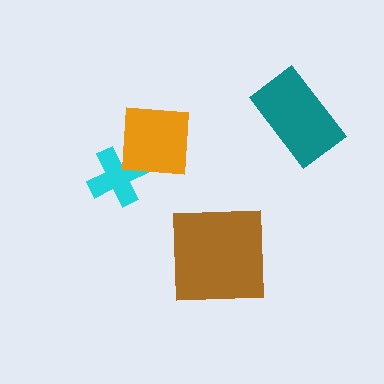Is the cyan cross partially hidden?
Yes, it is partially covered by another shape.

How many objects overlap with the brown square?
0 objects overlap with the brown square.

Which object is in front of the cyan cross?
The orange square is in front of the cyan cross.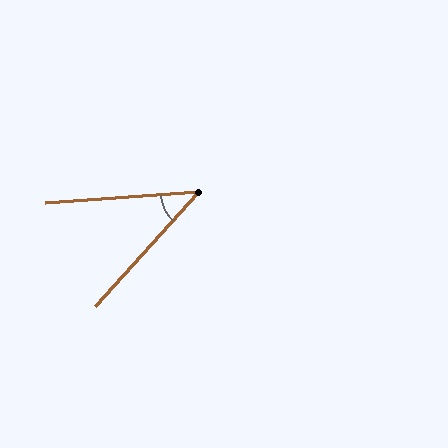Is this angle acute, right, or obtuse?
It is acute.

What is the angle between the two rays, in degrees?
Approximately 44 degrees.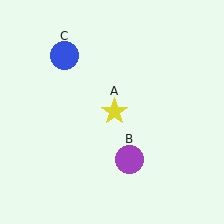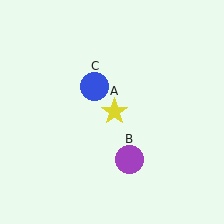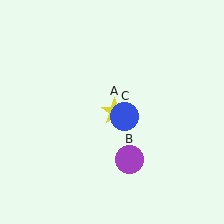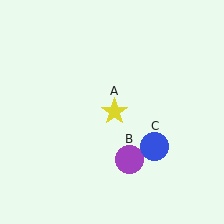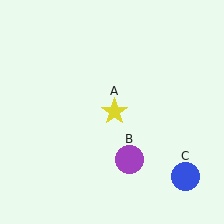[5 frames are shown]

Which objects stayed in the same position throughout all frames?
Yellow star (object A) and purple circle (object B) remained stationary.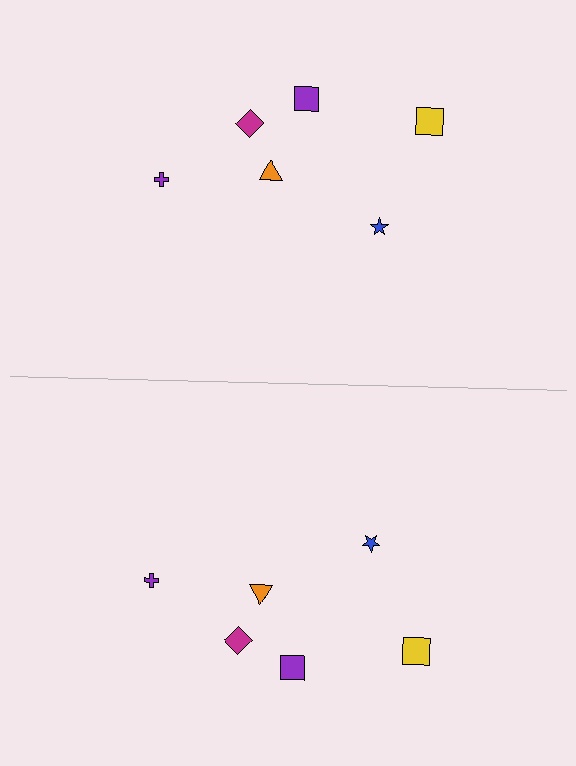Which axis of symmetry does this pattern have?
The pattern has a horizontal axis of symmetry running through the center of the image.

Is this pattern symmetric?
Yes, this pattern has bilateral (reflection) symmetry.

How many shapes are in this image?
There are 12 shapes in this image.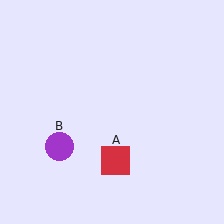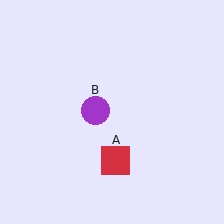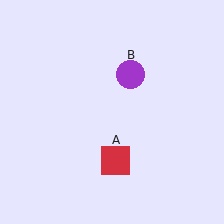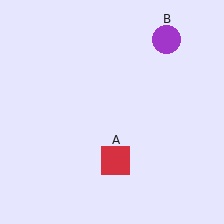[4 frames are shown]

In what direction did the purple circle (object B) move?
The purple circle (object B) moved up and to the right.